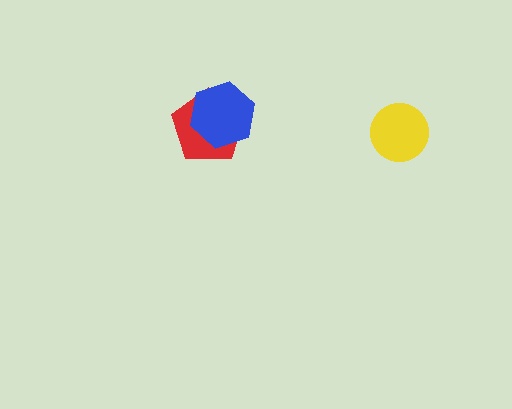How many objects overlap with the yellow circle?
0 objects overlap with the yellow circle.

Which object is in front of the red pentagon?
The blue hexagon is in front of the red pentagon.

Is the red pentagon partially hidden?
Yes, it is partially covered by another shape.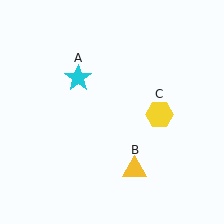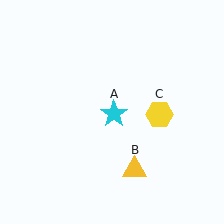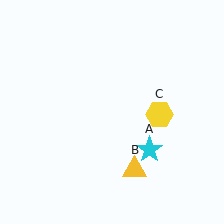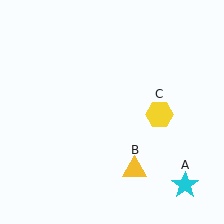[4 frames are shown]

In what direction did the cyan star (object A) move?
The cyan star (object A) moved down and to the right.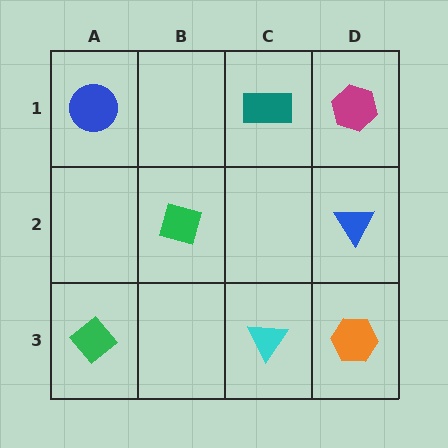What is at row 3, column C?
A cyan triangle.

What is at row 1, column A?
A blue circle.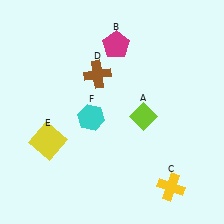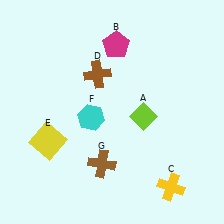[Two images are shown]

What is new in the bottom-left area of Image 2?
A brown cross (G) was added in the bottom-left area of Image 2.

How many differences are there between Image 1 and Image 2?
There is 1 difference between the two images.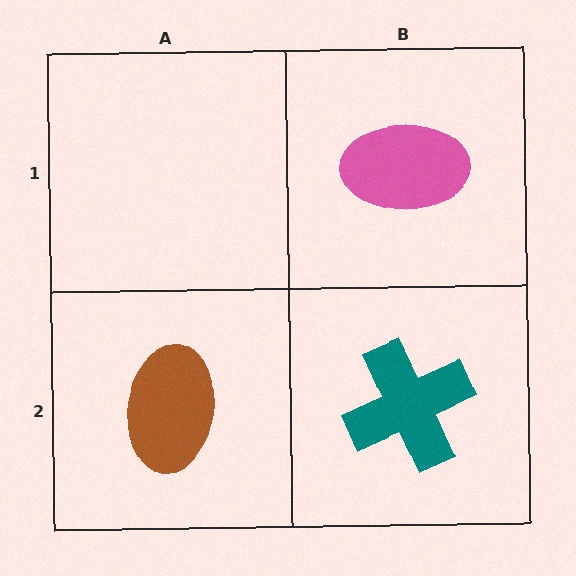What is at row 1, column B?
A pink ellipse.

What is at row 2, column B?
A teal cross.